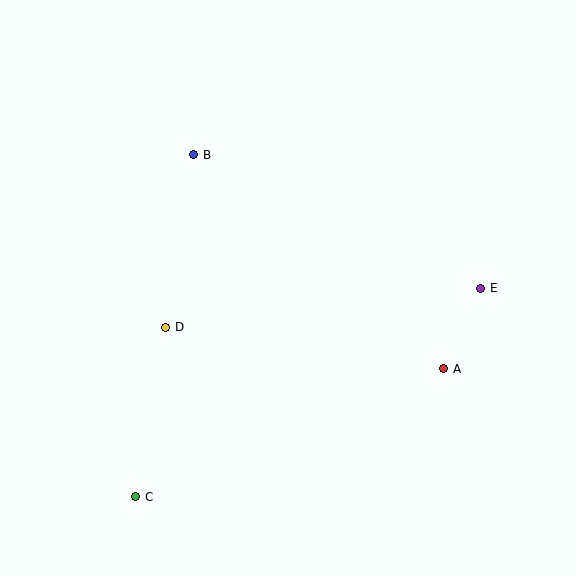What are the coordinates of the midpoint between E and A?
The midpoint between E and A is at (462, 329).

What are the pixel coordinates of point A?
Point A is at (444, 369).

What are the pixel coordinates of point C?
Point C is at (136, 497).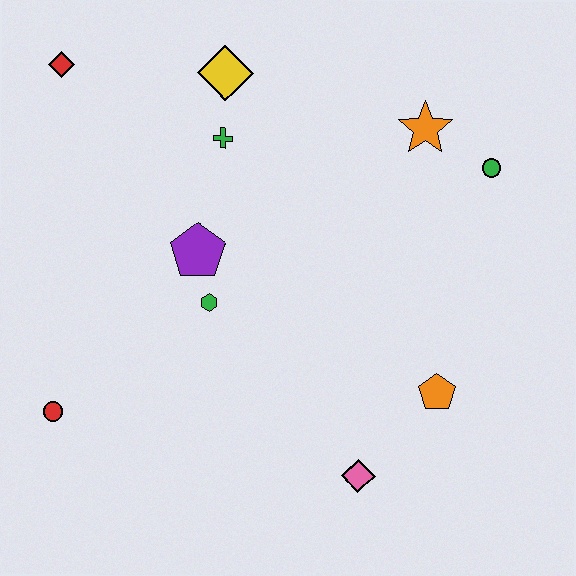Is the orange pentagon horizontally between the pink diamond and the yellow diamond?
No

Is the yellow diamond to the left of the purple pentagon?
No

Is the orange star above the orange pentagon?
Yes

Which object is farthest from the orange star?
The red circle is farthest from the orange star.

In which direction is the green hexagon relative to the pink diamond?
The green hexagon is above the pink diamond.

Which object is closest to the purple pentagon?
The green hexagon is closest to the purple pentagon.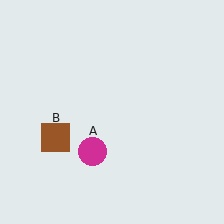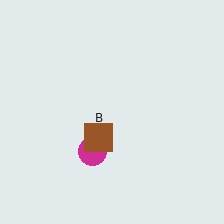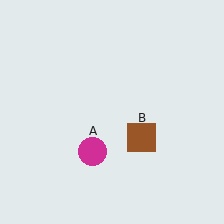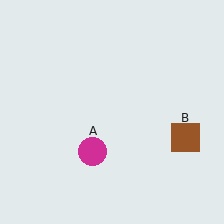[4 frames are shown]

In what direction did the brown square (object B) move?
The brown square (object B) moved right.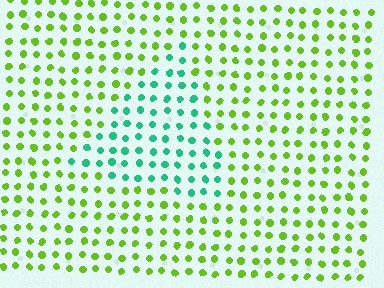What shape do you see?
I see a triangle.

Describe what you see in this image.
The image is filled with small lime elements in a uniform arrangement. A triangle-shaped region is visible where the elements are tinted to a slightly different hue, forming a subtle color boundary.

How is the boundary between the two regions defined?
The boundary is defined purely by a slight shift in hue (about 63 degrees). Spacing, size, and orientation are identical on both sides.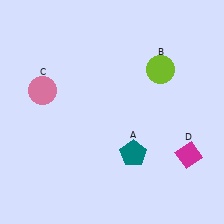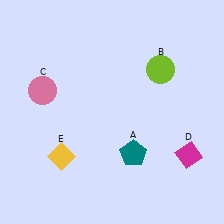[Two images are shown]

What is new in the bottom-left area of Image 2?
A yellow diamond (E) was added in the bottom-left area of Image 2.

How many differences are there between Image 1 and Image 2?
There is 1 difference between the two images.